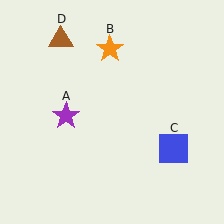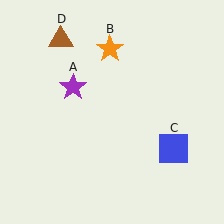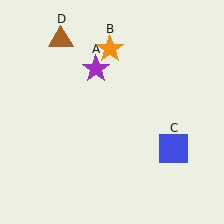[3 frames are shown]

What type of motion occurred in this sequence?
The purple star (object A) rotated clockwise around the center of the scene.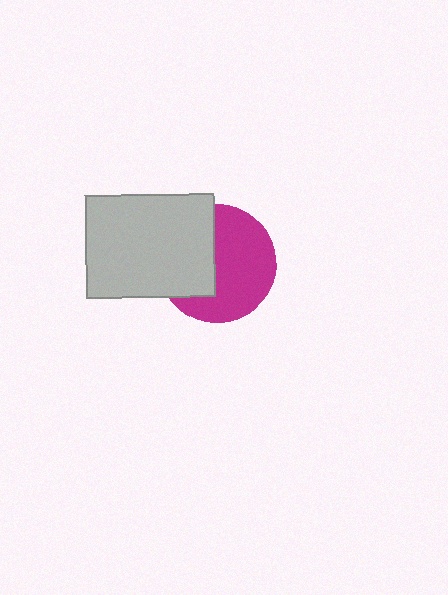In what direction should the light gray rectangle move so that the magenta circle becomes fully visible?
The light gray rectangle should move left. That is the shortest direction to clear the overlap and leave the magenta circle fully visible.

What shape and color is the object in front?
The object in front is a light gray rectangle.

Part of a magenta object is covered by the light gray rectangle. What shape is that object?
It is a circle.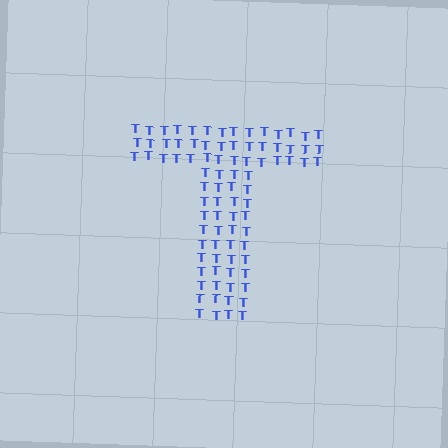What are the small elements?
The small elements are letter T's.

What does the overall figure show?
The overall figure shows the letter T.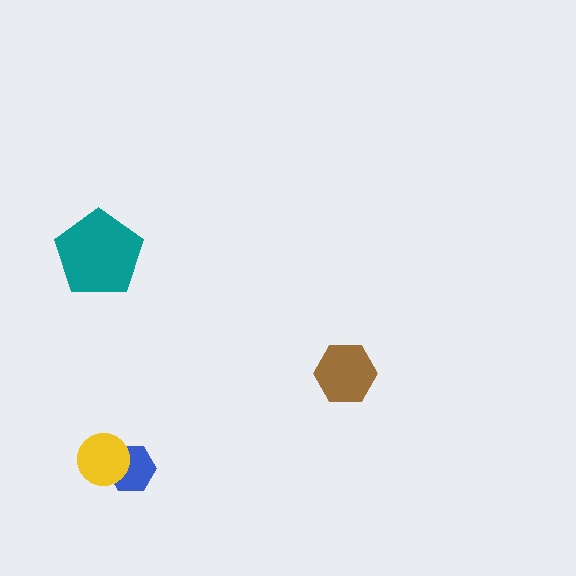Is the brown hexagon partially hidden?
No, no other shape covers it.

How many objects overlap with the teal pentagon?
0 objects overlap with the teal pentagon.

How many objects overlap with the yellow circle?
1 object overlaps with the yellow circle.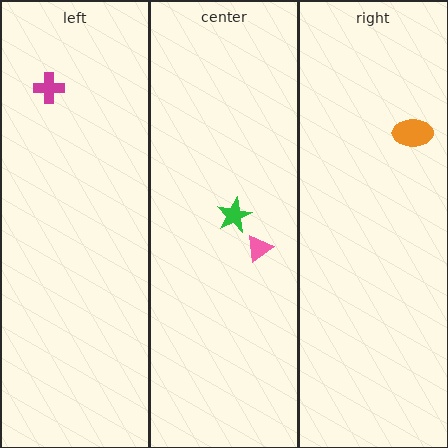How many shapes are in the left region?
1.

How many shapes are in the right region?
1.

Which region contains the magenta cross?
The left region.